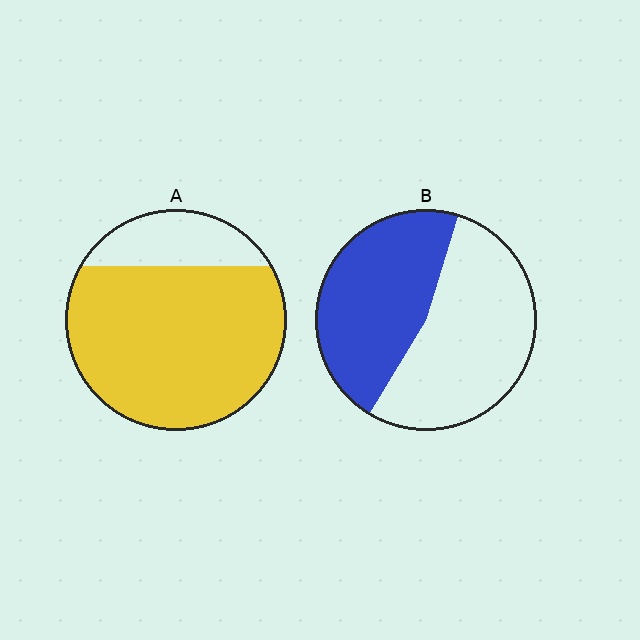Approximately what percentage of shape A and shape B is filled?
A is approximately 80% and B is approximately 45%.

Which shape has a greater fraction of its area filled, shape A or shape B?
Shape A.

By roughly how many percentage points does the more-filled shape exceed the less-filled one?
By roughly 35 percentage points (A over B).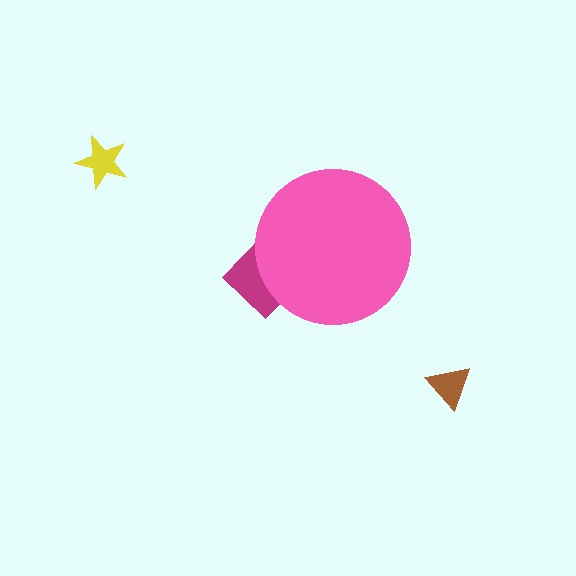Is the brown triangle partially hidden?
No, the brown triangle is fully visible.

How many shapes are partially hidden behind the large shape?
1 shape is partially hidden.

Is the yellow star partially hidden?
No, the yellow star is fully visible.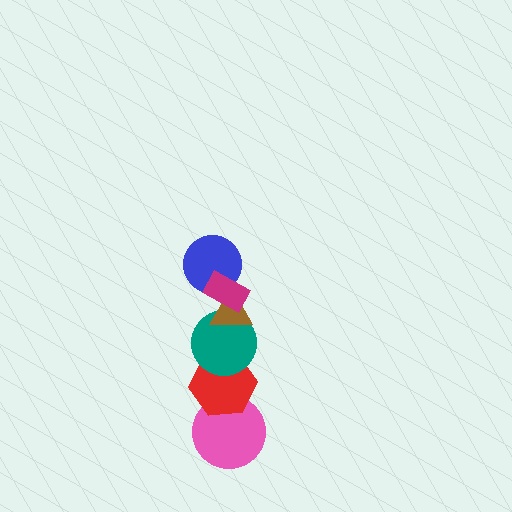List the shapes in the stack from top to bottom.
From top to bottom: the magenta rectangle, the blue circle, the brown triangle, the teal circle, the red hexagon, the pink circle.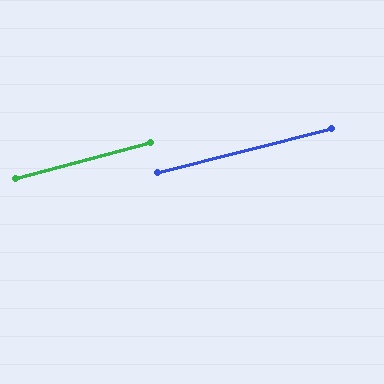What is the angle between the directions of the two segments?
Approximately 1 degree.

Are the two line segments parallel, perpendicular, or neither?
Parallel — their directions differ by only 0.7°.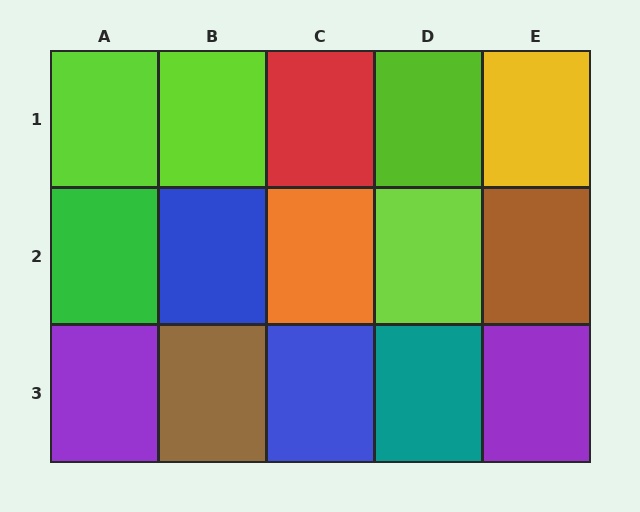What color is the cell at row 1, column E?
Yellow.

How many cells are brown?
2 cells are brown.